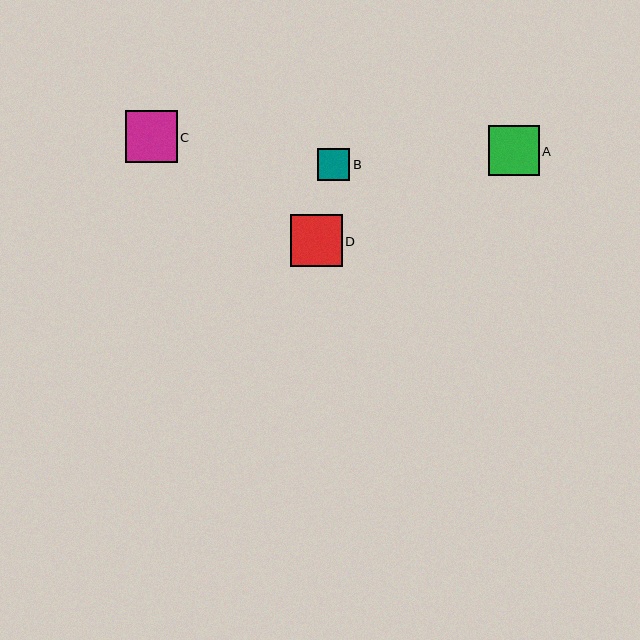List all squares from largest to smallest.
From largest to smallest: D, C, A, B.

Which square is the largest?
Square D is the largest with a size of approximately 52 pixels.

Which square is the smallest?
Square B is the smallest with a size of approximately 32 pixels.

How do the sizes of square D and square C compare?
Square D and square C are approximately the same size.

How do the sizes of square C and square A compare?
Square C and square A are approximately the same size.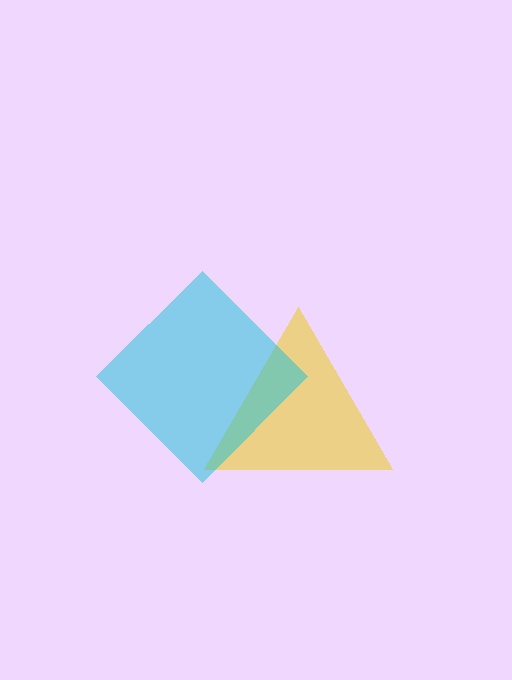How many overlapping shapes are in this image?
There are 2 overlapping shapes in the image.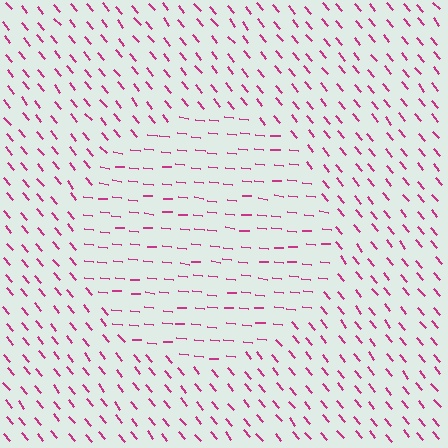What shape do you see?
I see a circle.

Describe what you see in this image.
The image is filled with small magenta line segments. A circle region in the image has lines oriented differently from the surrounding lines, creating a visible texture boundary.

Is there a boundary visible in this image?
Yes, there is a texture boundary formed by a change in line orientation.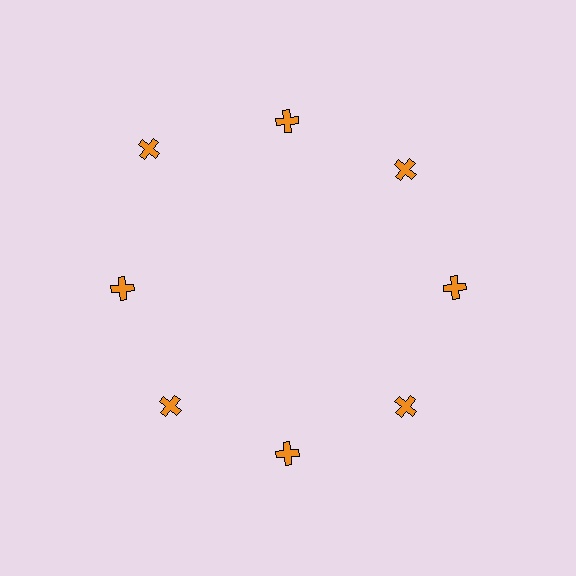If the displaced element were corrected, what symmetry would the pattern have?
It would have 8-fold rotational symmetry — the pattern would map onto itself every 45 degrees.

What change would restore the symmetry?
The symmetry would be restored by moving it inward, back onto the ring so that all 8 crosses sit at equal angles and equal distance from the center.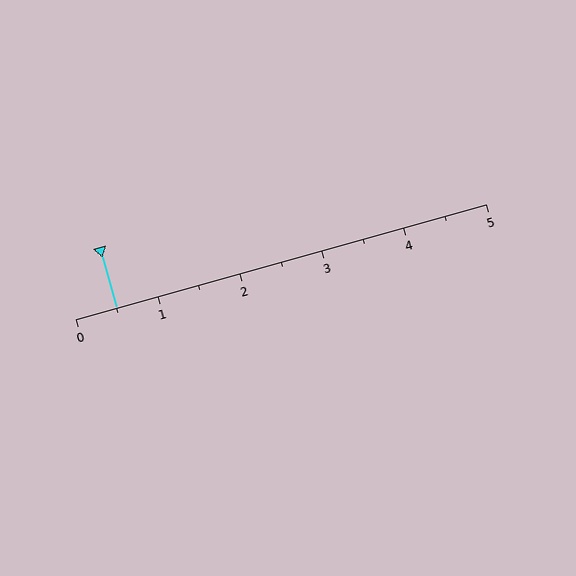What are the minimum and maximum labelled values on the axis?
The axis runs from 0 to 5.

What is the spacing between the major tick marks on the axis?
The major ticks are spaced 1 apart.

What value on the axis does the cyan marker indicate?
The marker indicates approximately 0.5.